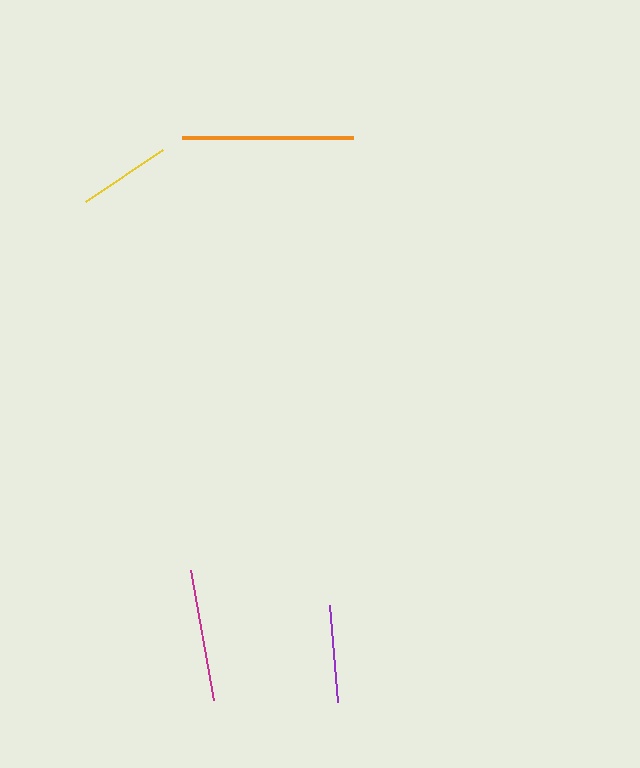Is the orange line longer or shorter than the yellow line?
The orange line is longer than the yellow line.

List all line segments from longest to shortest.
From longest to shortest: orange, magenta, purple, yellow.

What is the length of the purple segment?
The purple segment is approximately 97 pixels long.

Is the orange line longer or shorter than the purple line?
The orange line is longer than the purple line.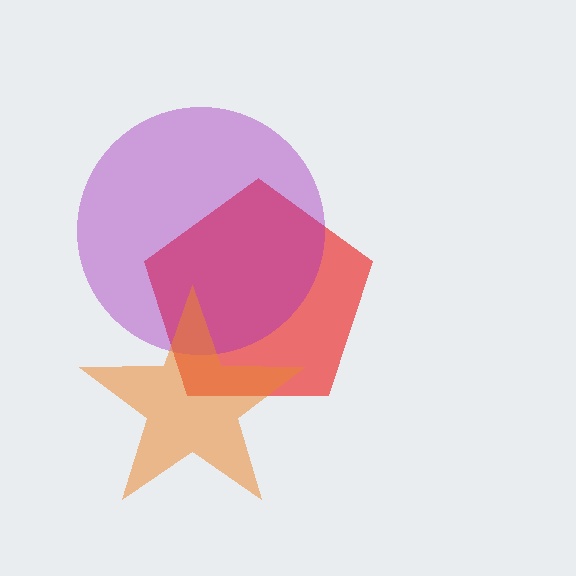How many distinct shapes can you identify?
There are 3 distinct shapes: a red pentagon, a purple circle, an orange star.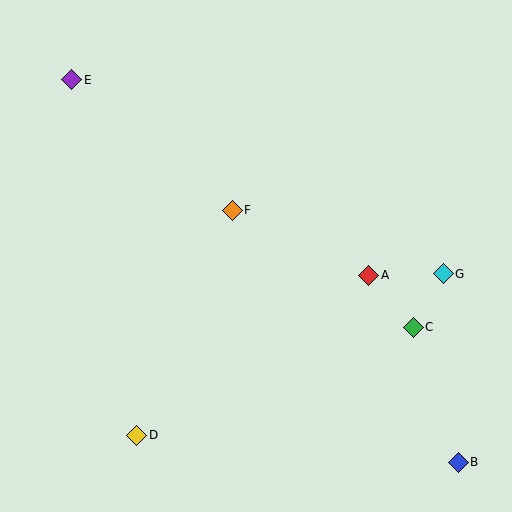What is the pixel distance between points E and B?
The distance between E and B is 544 pixels.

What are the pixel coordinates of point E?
Point E is at (72, 80).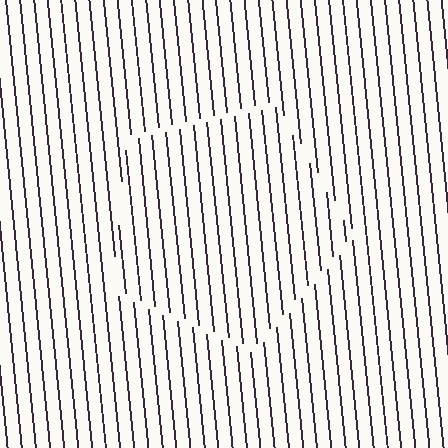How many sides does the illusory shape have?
5 sides — the line-ends trace a pentagon.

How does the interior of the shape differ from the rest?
The interior of the shape contains the same grating, shifted by half a period — the contour is defined by the phase discontinuity where line-ends from the inner and outer gratings abut.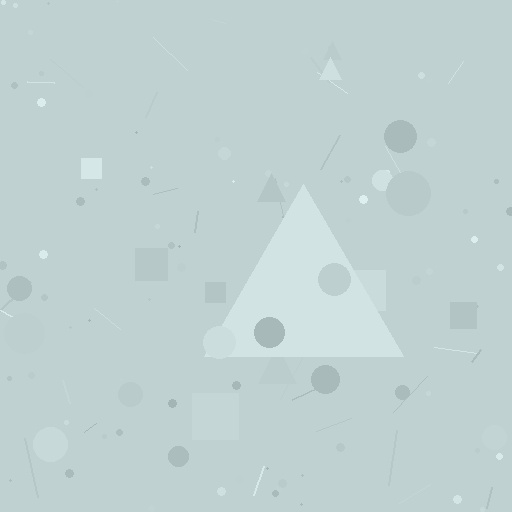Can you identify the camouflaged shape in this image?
The camouflaged shape is a triangle.